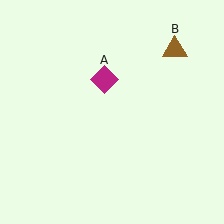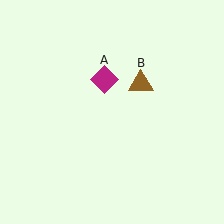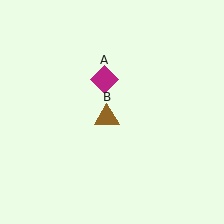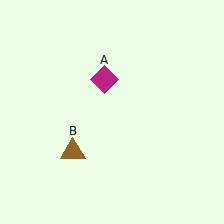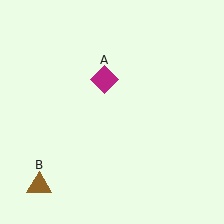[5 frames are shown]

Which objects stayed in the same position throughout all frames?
Magenta diamond (object A) remained stationary.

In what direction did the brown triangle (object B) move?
The brown triangle (object B) moved down and to the left.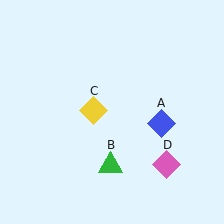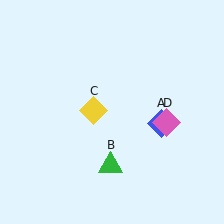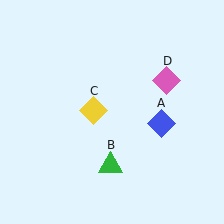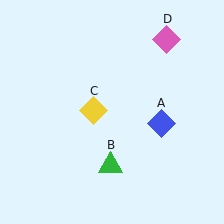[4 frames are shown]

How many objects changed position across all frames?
1 object changed position: pink diamond (object D).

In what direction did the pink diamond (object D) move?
The pink diamond (object D) moved up.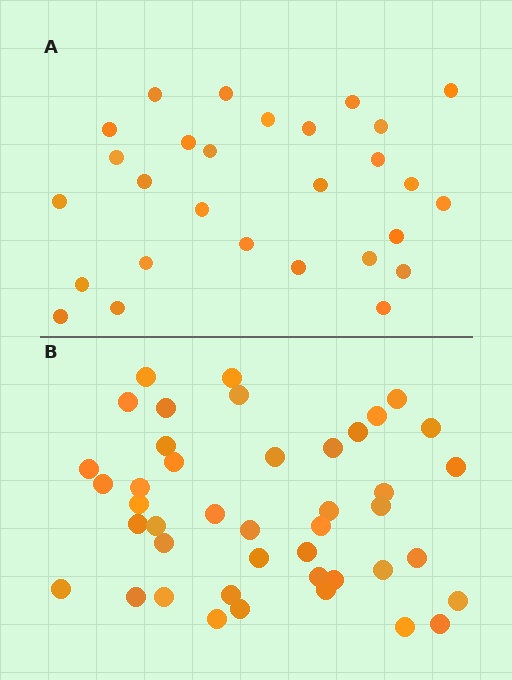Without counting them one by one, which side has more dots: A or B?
Region B (the bottom region) has more dots.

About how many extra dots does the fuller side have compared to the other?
Region B has approximately 15 more dots than region A.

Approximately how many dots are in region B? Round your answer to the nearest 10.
About 40 dots. (The exact count is 43, which rounds to 40.)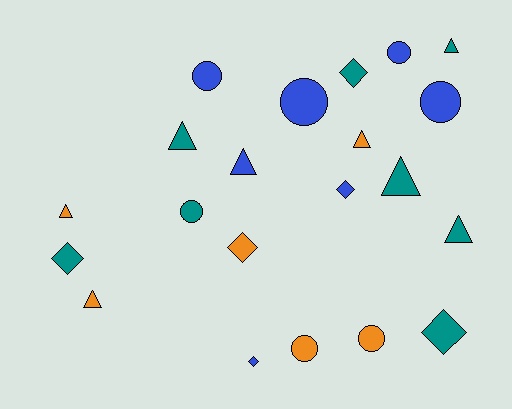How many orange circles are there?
There are 2 orange circles.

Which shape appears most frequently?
Triangle, with 8 objects.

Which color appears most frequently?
Teal, with 8 objects.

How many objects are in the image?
There are 21 objects.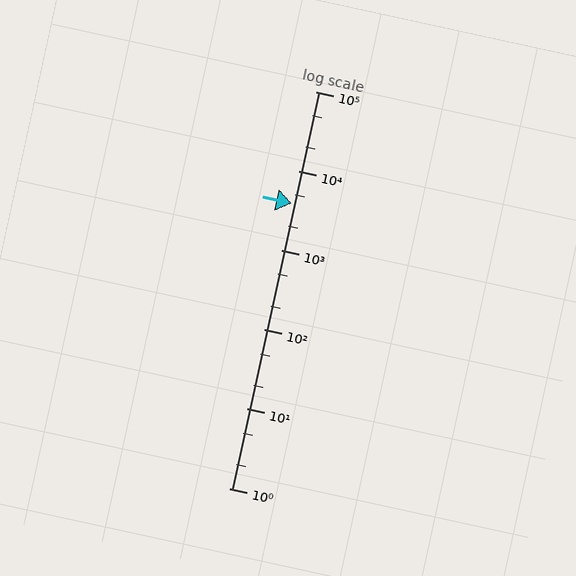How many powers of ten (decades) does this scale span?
The scale spans 5 decades, from 1 to 100000.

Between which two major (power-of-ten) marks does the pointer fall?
The pointer is between 1000 and 10000.